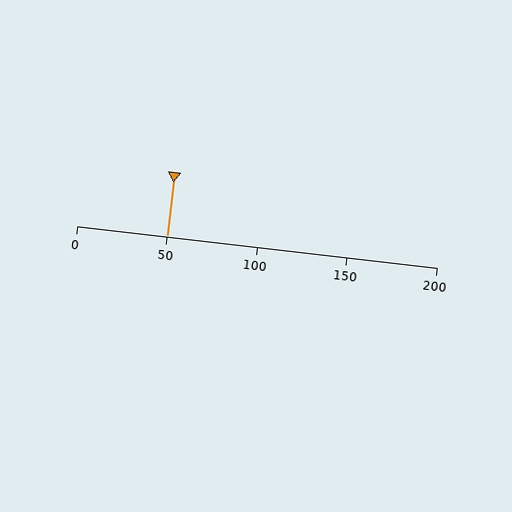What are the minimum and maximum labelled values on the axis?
The axis runs from 0 to 200.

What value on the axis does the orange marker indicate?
The marker indicates approximately 50.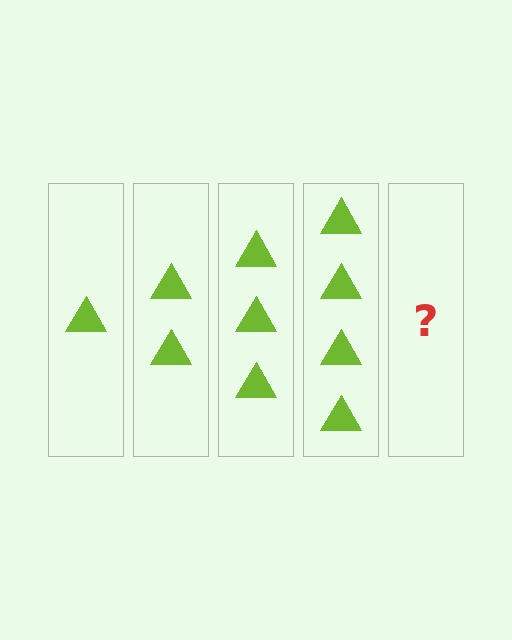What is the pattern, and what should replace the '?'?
The pattern is that each step adds one more triangle. The '?' should be 5 triangles.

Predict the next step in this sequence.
The next step is 5 triangles.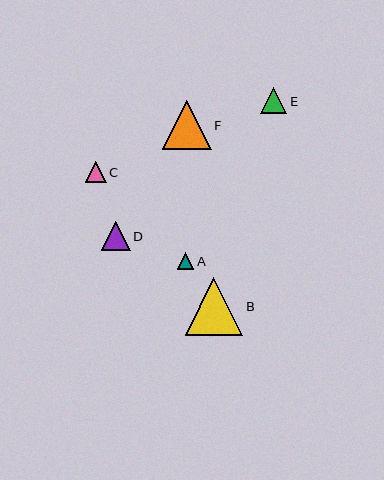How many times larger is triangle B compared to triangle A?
Triangle B is approximately 3.4 times the size of triangle A.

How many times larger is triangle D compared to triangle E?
Triangle D is approximately 1.1 times the size of triangle E.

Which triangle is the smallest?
Triangle A is the smallest with a size of approximately 17 pixels.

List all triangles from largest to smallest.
From largest to smallest: B, F, D, E, C, A.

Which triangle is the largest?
Triangle B is the largest with a size of approximately 58 pixels.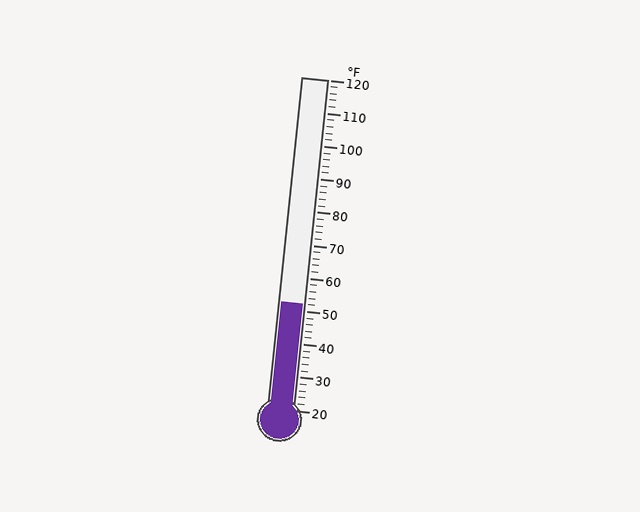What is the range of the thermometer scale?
The thermometer scale ranges from 20°F to 120°F.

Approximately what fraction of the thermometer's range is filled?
The thermometer is filled to approximately 30% of its range.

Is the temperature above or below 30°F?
The temperature is above 30°F.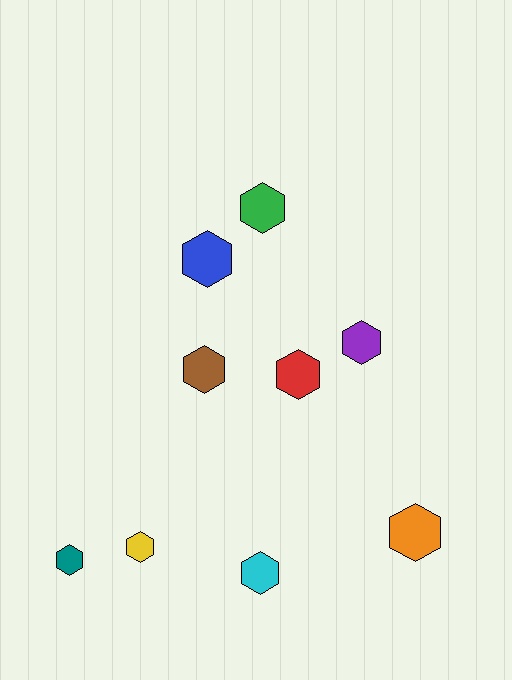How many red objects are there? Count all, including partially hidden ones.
There is 1 red object.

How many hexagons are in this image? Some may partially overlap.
There are 9 hexagons.